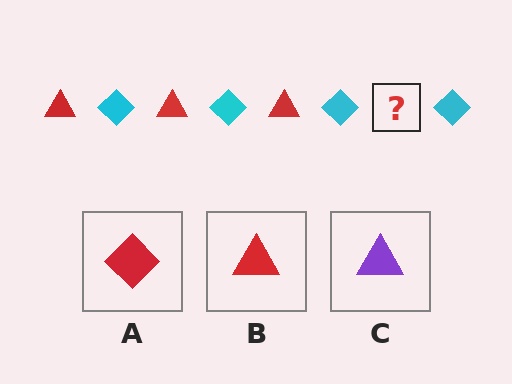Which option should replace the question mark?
Option B.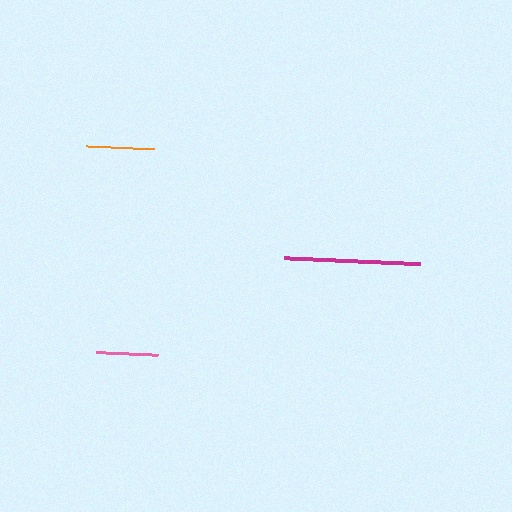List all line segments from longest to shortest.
From longest to shortest: magenta, orange, pink.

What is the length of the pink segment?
The pink segment is approximately 62 pixels long.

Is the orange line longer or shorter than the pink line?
The orange line is longer than the pink line.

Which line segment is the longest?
The magenta line is the longest at approximately 135 pixels.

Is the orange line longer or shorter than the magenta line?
The magenta line is longer than the orange line.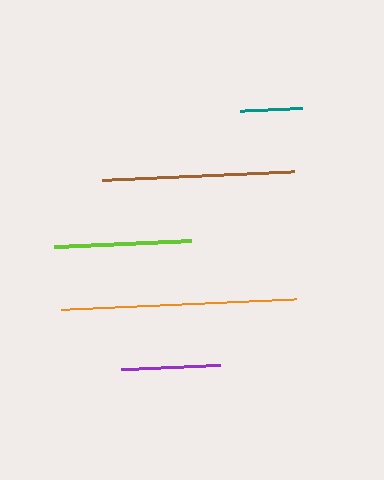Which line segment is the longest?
The orange line is the longest at approximately 235 pixels.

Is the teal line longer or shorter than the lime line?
The lime line is longer than the teal line.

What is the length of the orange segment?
The orange segment is approximately 235 pixels long.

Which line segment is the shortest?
The teal line is the shortest at approximately 62 pixels.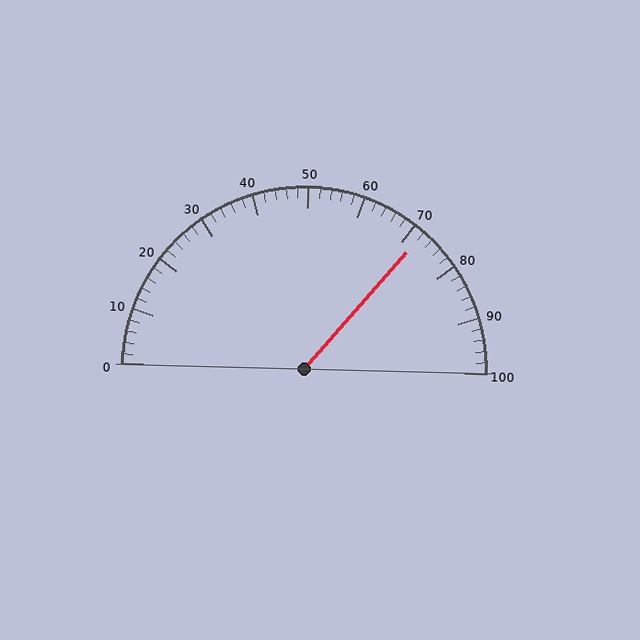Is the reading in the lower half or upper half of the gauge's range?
The reading is in the upper half of the range (0 to 100).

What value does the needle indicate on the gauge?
The needle indicates approximately 72.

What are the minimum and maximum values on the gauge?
The gauge ranges from 0 to 100.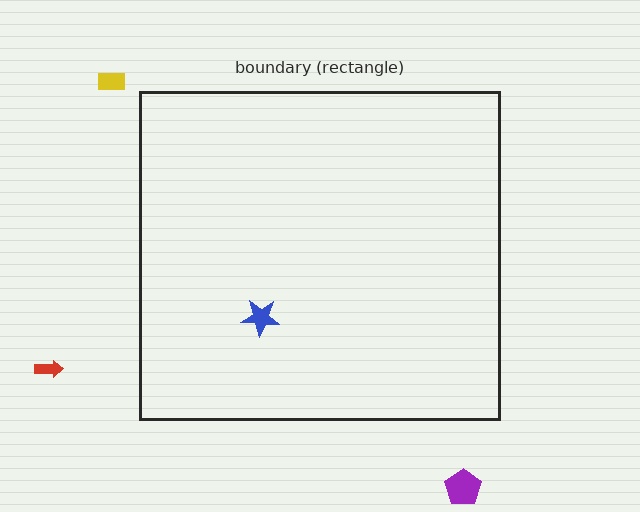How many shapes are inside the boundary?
1 inside, 3 outside.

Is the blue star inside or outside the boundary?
Inside.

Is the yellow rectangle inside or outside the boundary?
Outside.